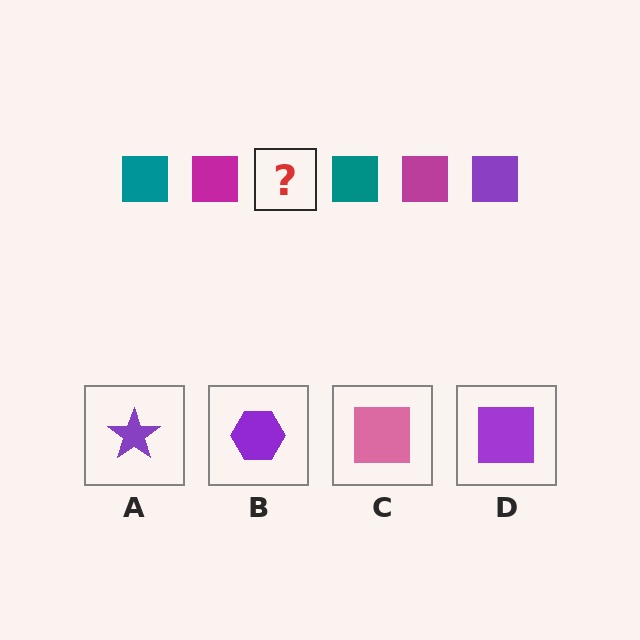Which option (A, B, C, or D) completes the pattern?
D.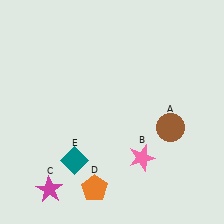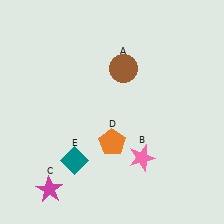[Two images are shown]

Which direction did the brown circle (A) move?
The brown circle (A) moved up.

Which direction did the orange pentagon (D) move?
The orange pentagon (D) moved up.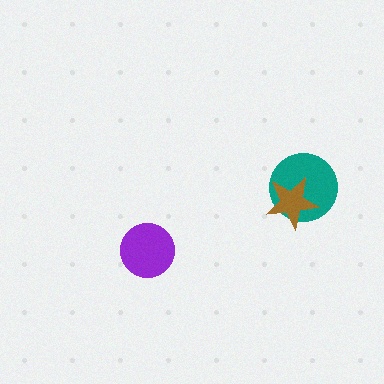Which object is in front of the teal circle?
The brown star is in front of the teal circle.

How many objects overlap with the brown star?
1 object overlaps with the brown star.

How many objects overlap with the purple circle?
0 objects overlap with the purple circle.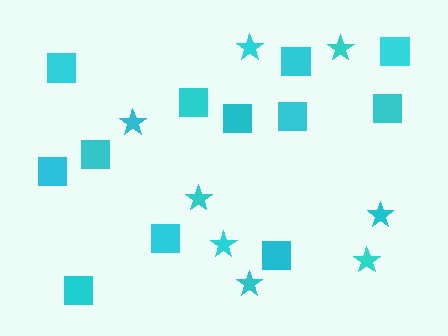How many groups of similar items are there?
There are 2 groups: one group of stars (8) and one group of squares (12).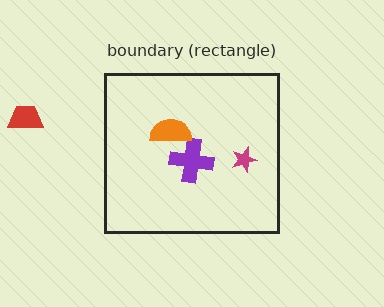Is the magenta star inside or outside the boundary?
Inside.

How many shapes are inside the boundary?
3 inside, 1 outside.